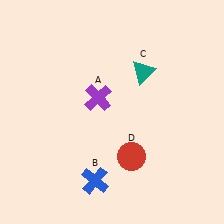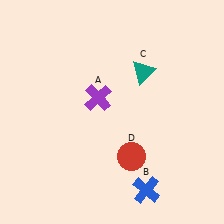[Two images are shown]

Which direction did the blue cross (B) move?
The blue cross (B) moved right.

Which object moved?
The blue cross (B) moved right.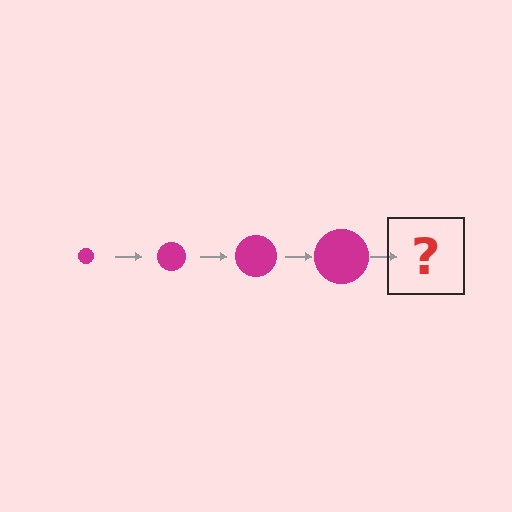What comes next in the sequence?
The next element should be a magenta circle, larger than the previous one.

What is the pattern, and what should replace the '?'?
The pattern is that the circle gets progressively larger each step. The '?' should be a magenta circle, larger than the previous one.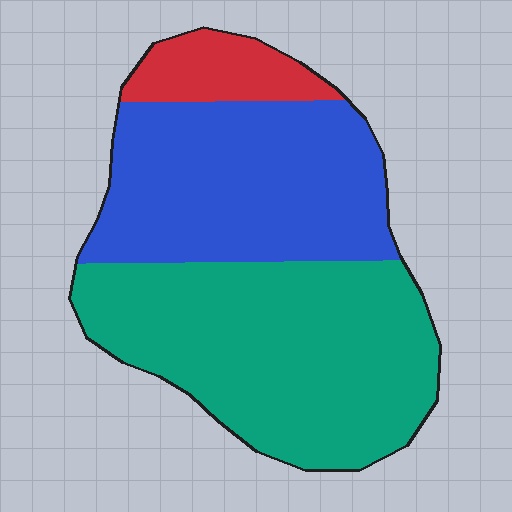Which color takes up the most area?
Teal, at roughly 50%.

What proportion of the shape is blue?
Blue covers 40% of the shape.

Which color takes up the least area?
Red, at roughly 10%.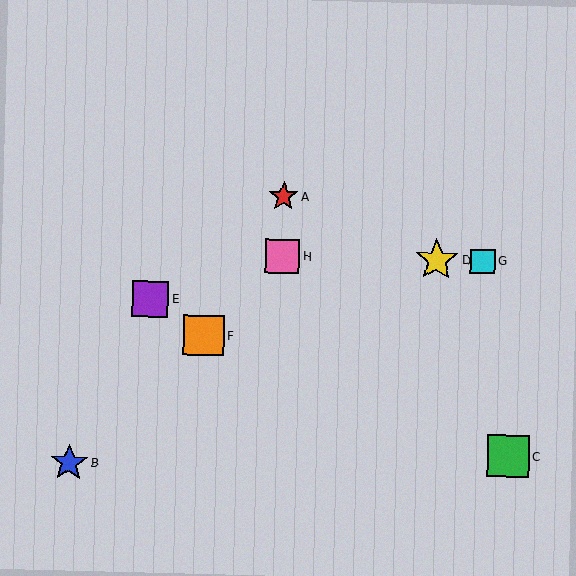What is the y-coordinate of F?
Object F is at y≈335.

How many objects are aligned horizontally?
3 objects (D, G, H) are aligned horizontally.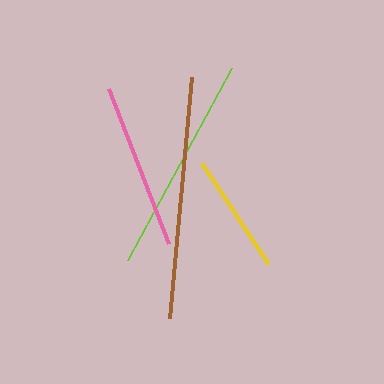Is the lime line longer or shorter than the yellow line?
The lime line is longer than the yellow line.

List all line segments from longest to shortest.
From longest to shortest: brown, lime, pink, yellow.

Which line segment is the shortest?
The yellow line is the shortest at approximately 121 pixels.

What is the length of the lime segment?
The lime segment is approximately 218 pixels long.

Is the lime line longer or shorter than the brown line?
The brown line is longer than the lime line.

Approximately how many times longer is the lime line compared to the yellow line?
The lime line is approximately 1.8 times the length of the yellow line.